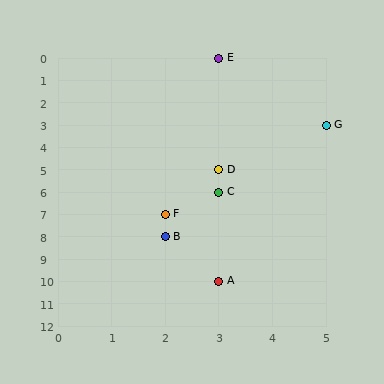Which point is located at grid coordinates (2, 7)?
Point F is at (2, 7).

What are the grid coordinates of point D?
Point D is at grid coordinates (3, 5).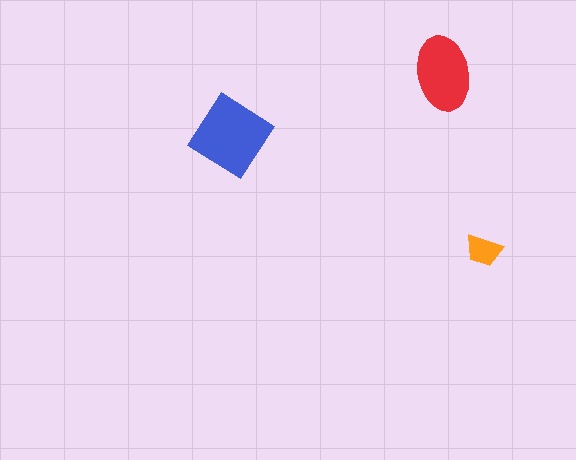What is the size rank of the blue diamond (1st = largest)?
1st.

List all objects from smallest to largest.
The orange trapezoid, the red ellipse, the blue diamond.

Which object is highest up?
The red ellipse is topmost.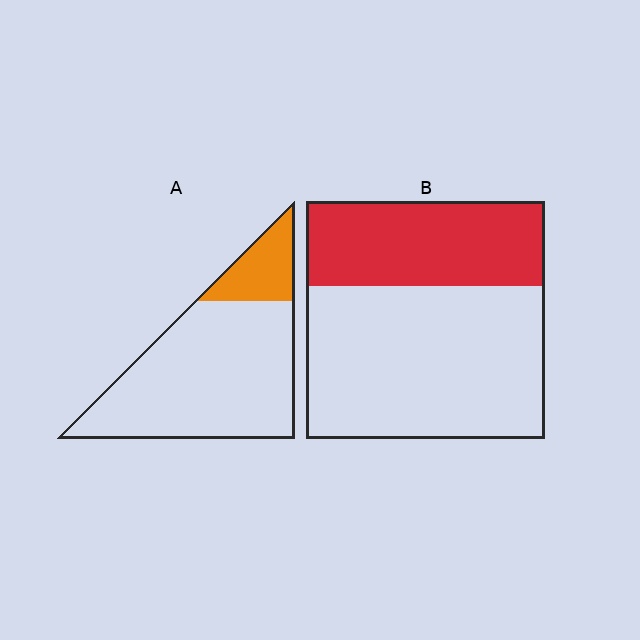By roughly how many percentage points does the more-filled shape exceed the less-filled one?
By roughly 20 percentage points (B over A).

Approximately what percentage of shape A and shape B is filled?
A is approximately 20% and B is approximately 35%.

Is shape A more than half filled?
No.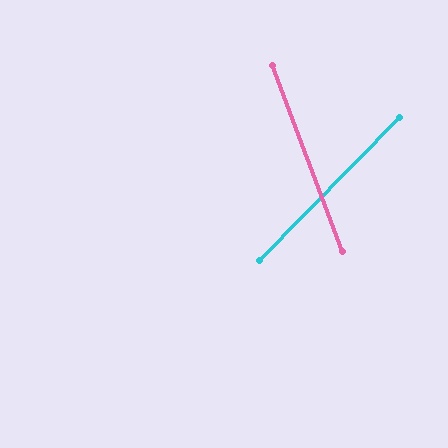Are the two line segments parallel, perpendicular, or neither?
Neither parallel nor perpendicular — they differ by about 65°.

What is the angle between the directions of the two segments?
Approximately 65 degrees.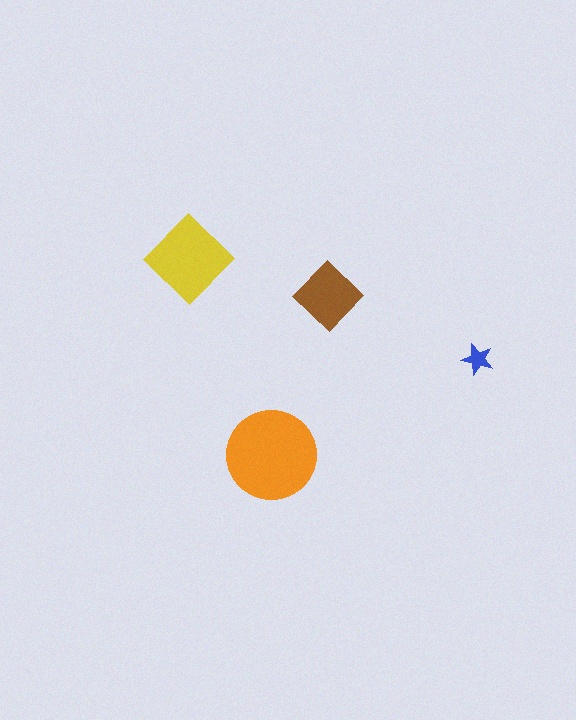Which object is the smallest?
The blue star.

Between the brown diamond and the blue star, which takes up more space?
The brown diamond.